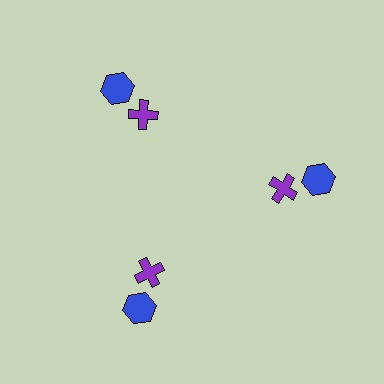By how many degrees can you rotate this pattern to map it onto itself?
The pattern maps onto itself every 120 degrees of rotation.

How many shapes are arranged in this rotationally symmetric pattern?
There are 6 shapes, arranged in 3 groups of 2.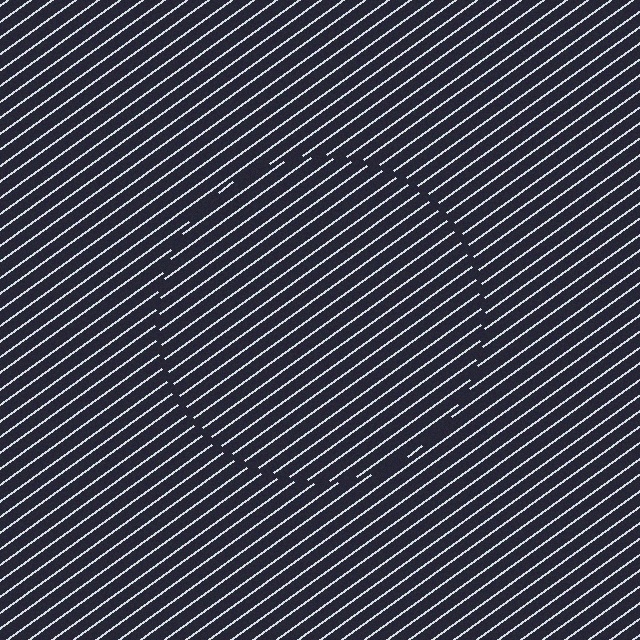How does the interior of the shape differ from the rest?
The interior of the shape contains the same grating, shifted by half a period — the contour is defined by the phase discontinuity where line-ends from the inner and outer gratings abut.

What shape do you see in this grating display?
An illusory circle. The interior of the shape contains the same grating, shifted by half a period — the contour is defined by the phase discontinuity where line-ends from the inner and outer gratings abut.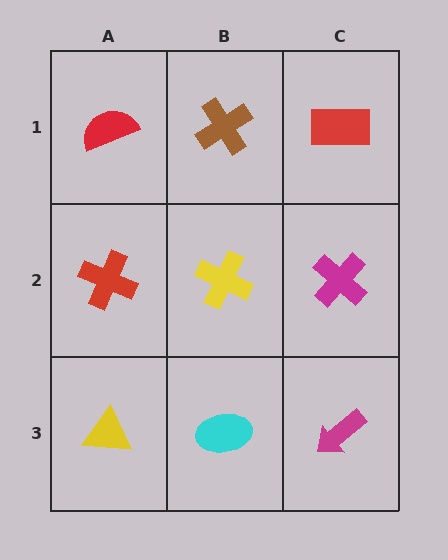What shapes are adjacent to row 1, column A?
A red cross (row 2, column A), a brown cross (row 1, column B).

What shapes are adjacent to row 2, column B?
A brown cross (row 1, column B), a cyan ellipse (row 3, column B), a red cross (row 2, column A), a magenta cross (row 2, column C).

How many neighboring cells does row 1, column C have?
2.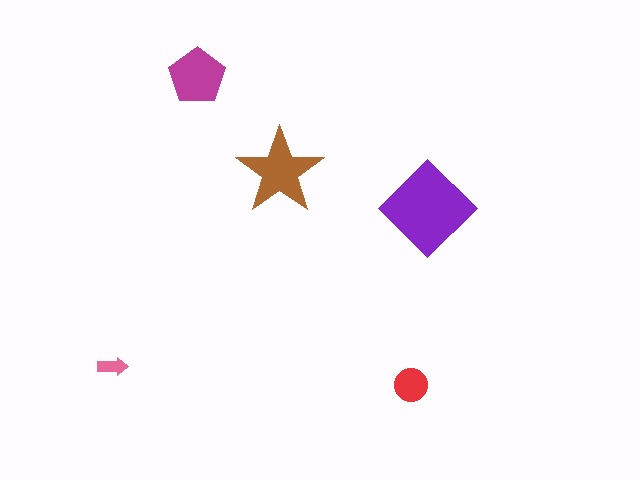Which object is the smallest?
The pink arrow.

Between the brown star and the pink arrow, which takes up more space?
The brown star.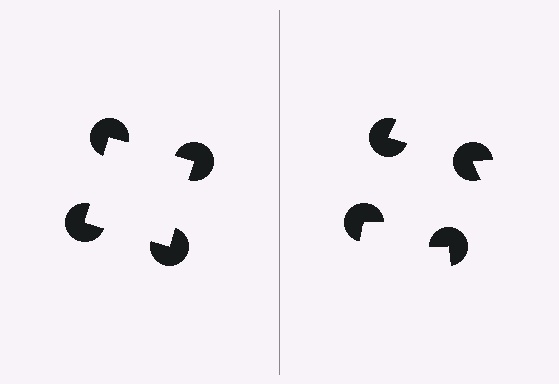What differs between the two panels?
The pac-man discs are positioned identically on both sides; only the wedge orientations differ. On the left they align to a square; on the right they are misaligned.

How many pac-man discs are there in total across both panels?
8 — 4 on each side.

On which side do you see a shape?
An illusory square appears on the left side. On the right side the wedge cuts are rotated, so no coherent shape forms.